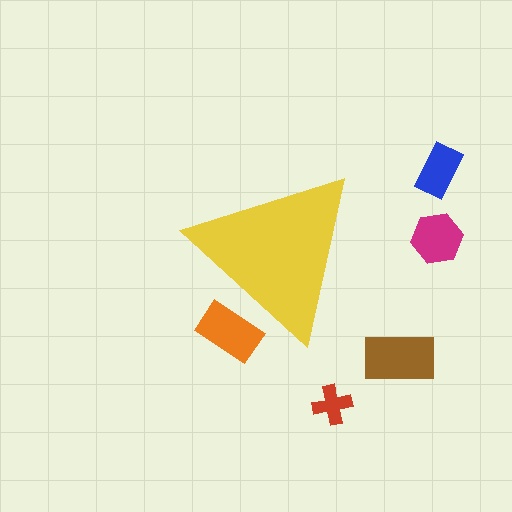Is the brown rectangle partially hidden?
No, the brown rectangle is fully visible.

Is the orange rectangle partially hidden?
Yes, the orange rectangle is partially hidden behind the yellow triangle.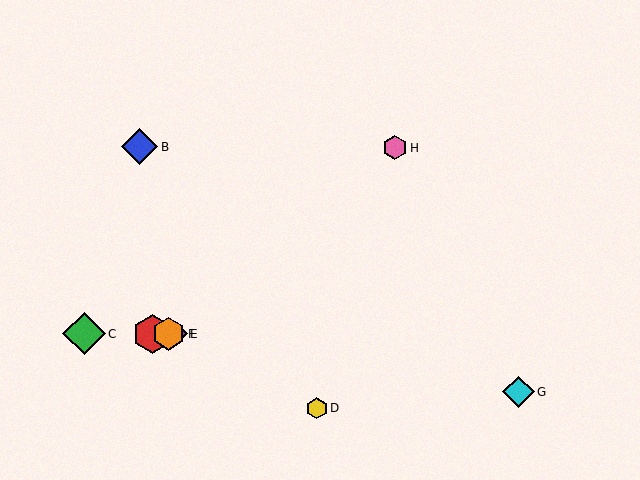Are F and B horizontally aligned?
No, F is at y≈334 and B is at y≈147.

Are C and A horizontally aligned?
Yes, both are at y≈334.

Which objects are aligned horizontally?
Objects A, C, E, F are aligned horizontally.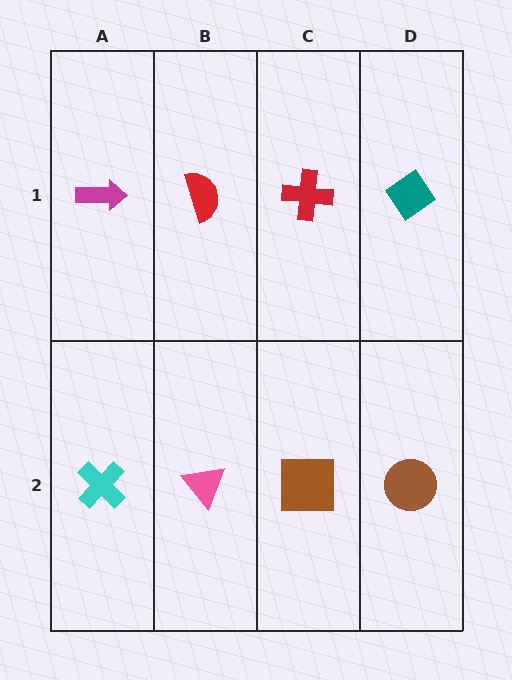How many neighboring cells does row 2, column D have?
2.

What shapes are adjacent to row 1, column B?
A pink triangle (row 2, column B), a magenta arrow (row 1, column A), a red cross (row 1, column C).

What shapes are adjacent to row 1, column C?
A brown square (row 2, column C), a red semicircle (row 1, column B), a teal diamond (row 1, column D).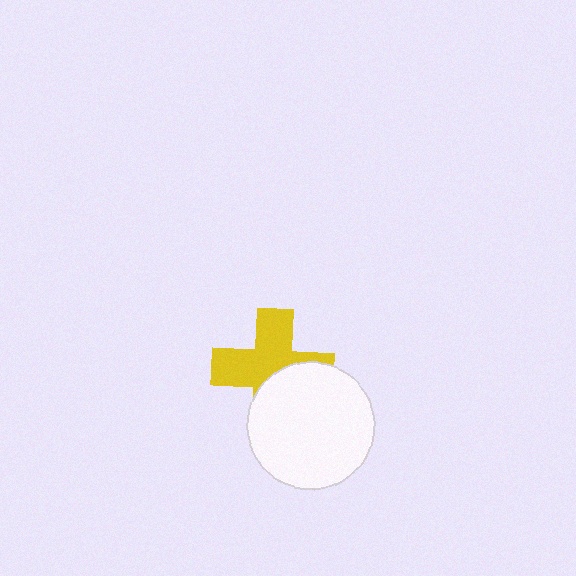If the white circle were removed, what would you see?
You would see the complete yellow cross.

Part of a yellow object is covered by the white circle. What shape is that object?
It is a cross.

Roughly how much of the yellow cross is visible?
About half of it is visible (roughly 58%).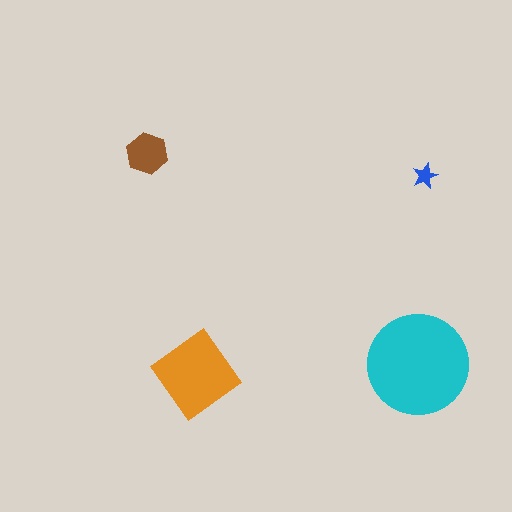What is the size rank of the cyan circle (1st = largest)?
1st.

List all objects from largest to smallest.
The cyan circle, the orange diamond, the brown hexagon, the blue star.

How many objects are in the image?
There are 4 objects in the image.